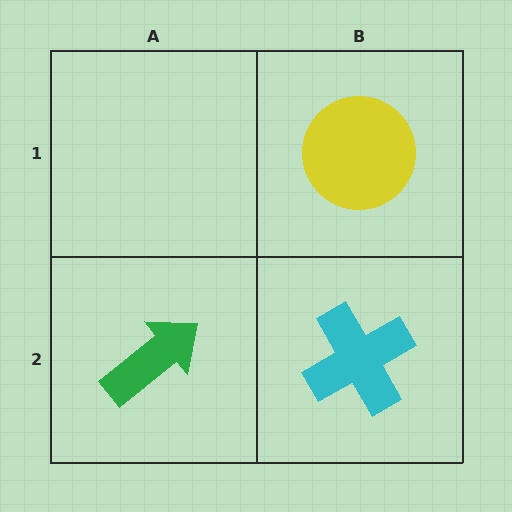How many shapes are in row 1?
1 shape.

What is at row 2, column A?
A green arrow.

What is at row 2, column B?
A cyan cross.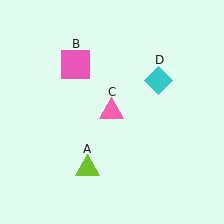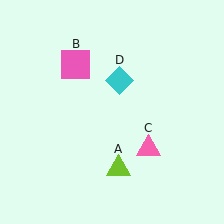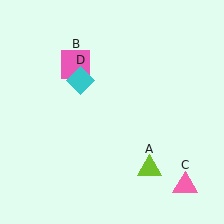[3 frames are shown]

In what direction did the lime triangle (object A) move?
The lime triangle (object A) moved right.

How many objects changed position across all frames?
3 objects changed position: lime triangle (object A), pink triangle (object C), cyan diamond (object D).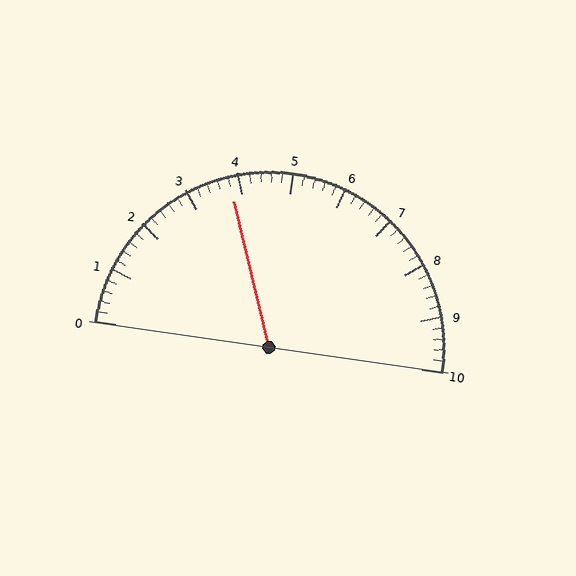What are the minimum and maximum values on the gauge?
The gauge ranges from 0 to 10.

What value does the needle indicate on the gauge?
The needle indicates approximately 3.8.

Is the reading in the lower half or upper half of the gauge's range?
The reading is in the lower half of the range (0 to 10).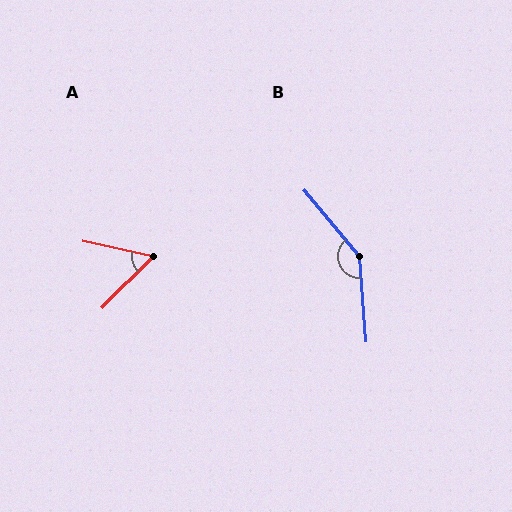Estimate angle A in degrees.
Approximately 57 degrees.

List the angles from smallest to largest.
A (57°), B (144°).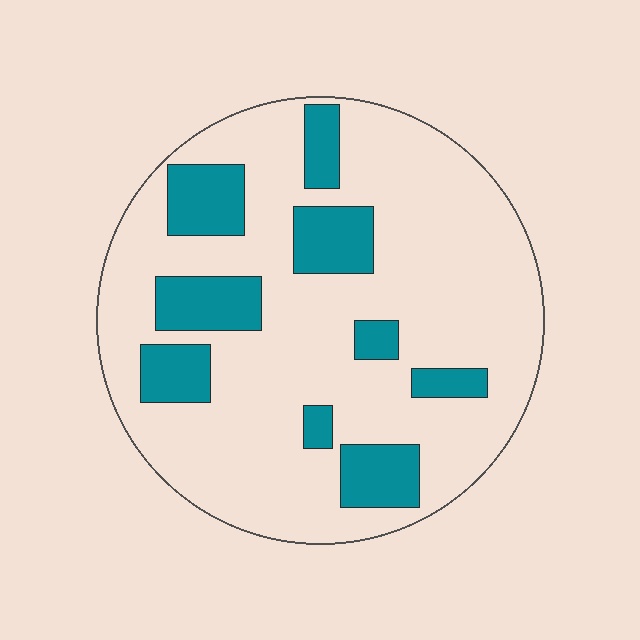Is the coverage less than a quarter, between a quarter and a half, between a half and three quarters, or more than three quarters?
Less than a quarter.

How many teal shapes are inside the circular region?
9.